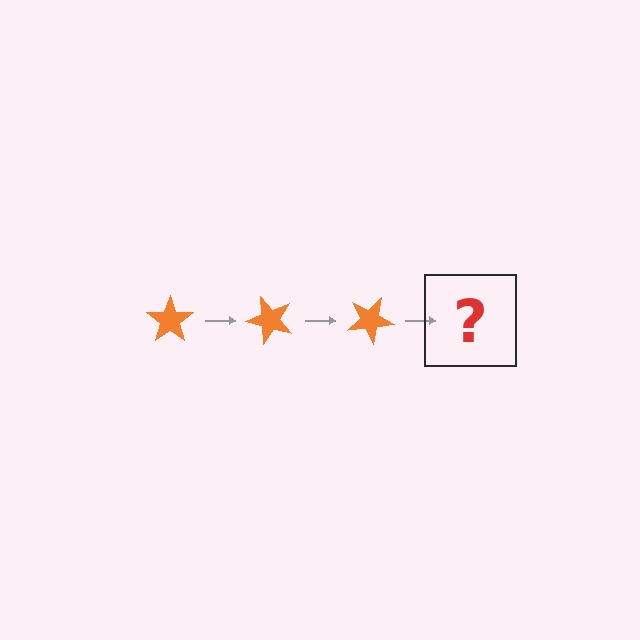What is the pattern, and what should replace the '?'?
The pattern is that the star rotates 50 degrees each step. The '?' should be an orange star rotated 150 degrees.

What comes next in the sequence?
The next element should be an orange star rotated 150 degrees.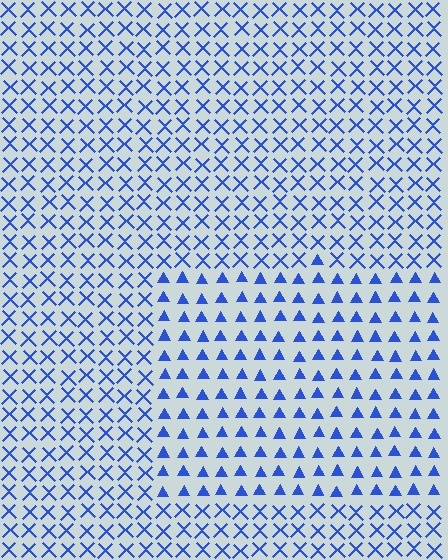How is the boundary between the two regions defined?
The boundary is defined by a change in element shape: triangles inside vs. X marks outside. All elements share the same color and spacing.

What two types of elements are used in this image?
The image uses triangles inside the rectangle region and X marks outside it.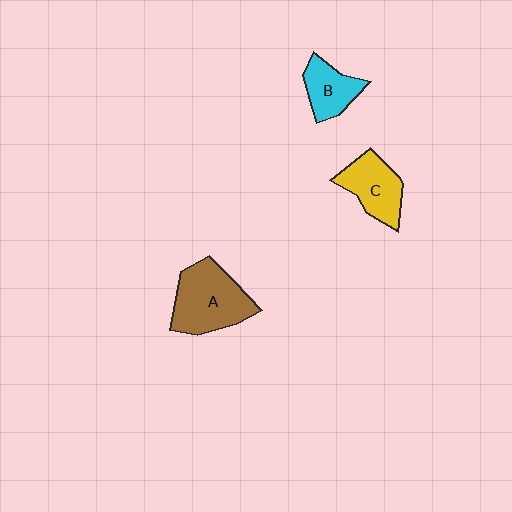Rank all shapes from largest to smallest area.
From largest to smallest: A (brown), C (yellow), B (cyan).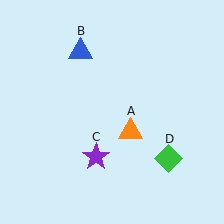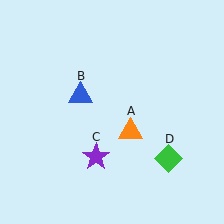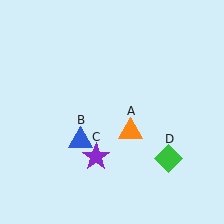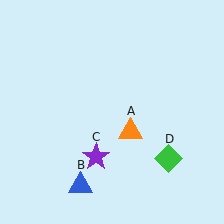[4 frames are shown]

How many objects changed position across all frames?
1 object changed position: blue triangle (object B).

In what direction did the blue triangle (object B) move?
The blue triangle (object B) moved down.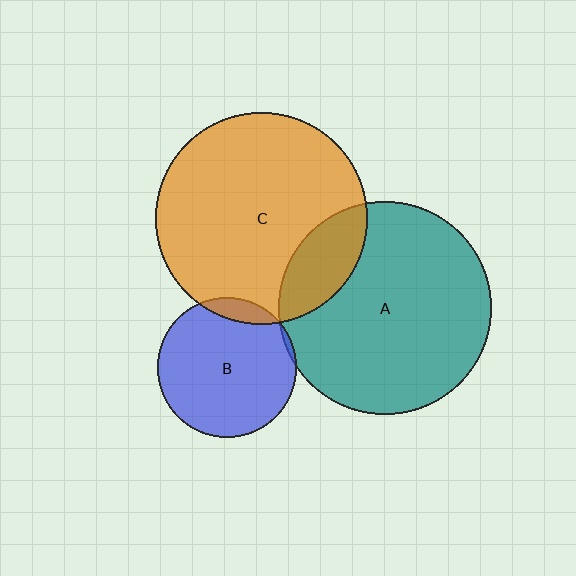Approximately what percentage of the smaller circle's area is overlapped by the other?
Approximately 10%.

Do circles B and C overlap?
Yes.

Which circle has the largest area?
Circle A (teal).